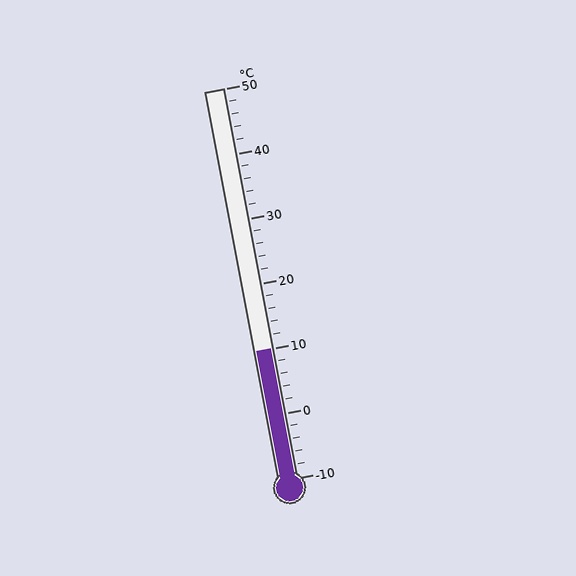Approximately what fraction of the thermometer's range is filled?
The thermometer is filled to approximately 35% of its range.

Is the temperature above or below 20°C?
The temperature is below 20°C.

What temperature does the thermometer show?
The thermometer shows approximately 10°C.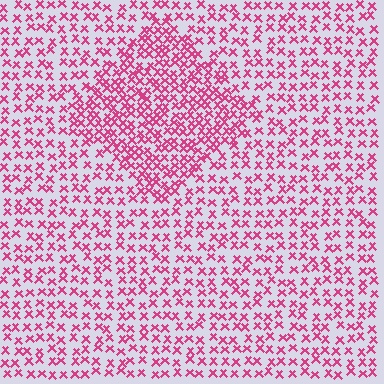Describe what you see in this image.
The image contains small magenta elements arranged at two different densities. A diamond-shaped region is visible where the elements are more densely packed than the surrounding area.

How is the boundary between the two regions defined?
The boundary is defined by a change in element density (approximately 1.8x ratio). All elements are the same color, size, and shape.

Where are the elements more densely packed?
The elements are more densely packed inside the diamond boundary.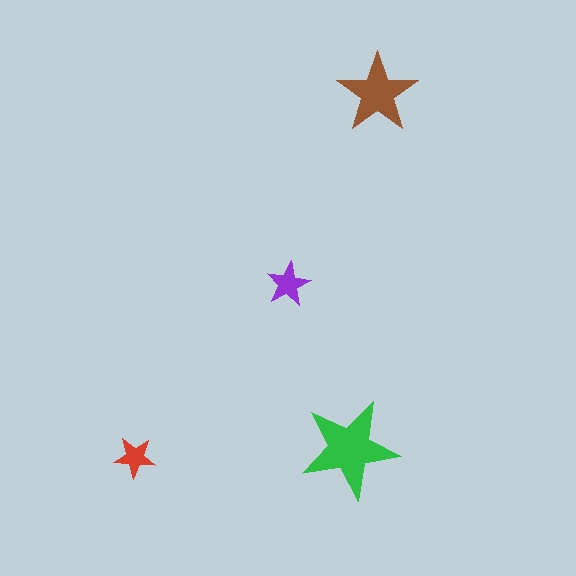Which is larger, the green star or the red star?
The green one.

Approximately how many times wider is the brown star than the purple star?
About 2 times wider.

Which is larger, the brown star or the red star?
The brown one.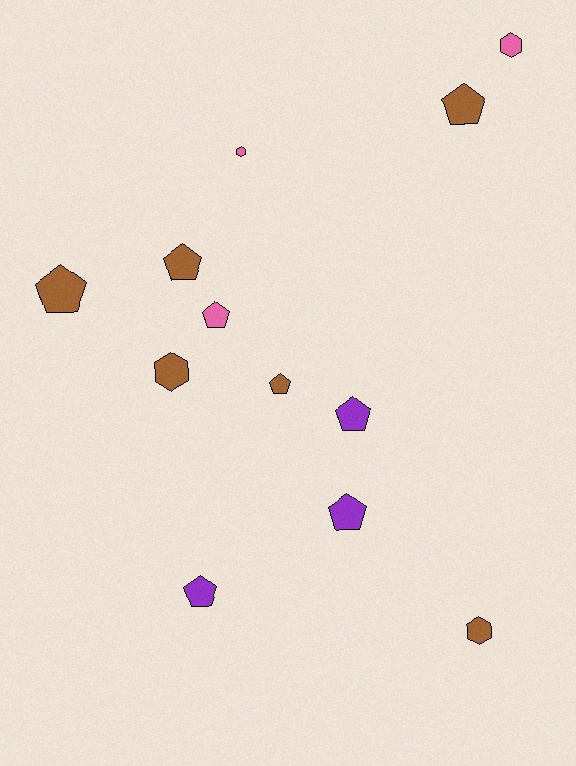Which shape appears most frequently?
Pentagon, with 8 objects.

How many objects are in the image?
There are 12 objects.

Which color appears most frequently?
Brown, with 6 objects.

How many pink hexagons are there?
There are 2 pink hexagons.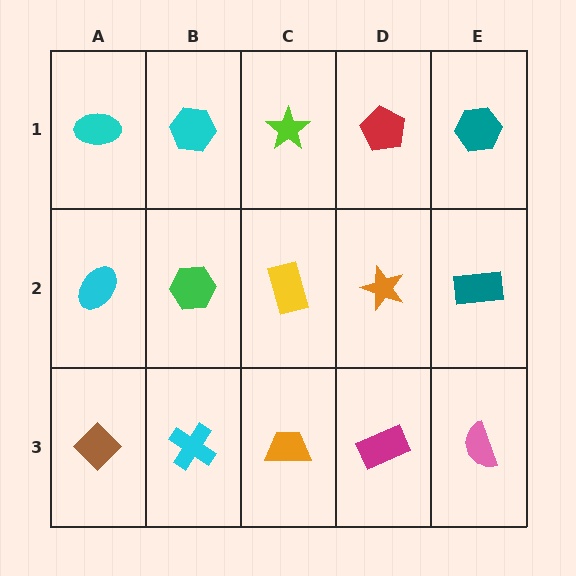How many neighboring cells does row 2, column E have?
3.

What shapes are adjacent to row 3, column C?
A yellow rectangle (row 2, column C), a cyan cross (row 3, column B), a magenta rectangle (row 3, column D).